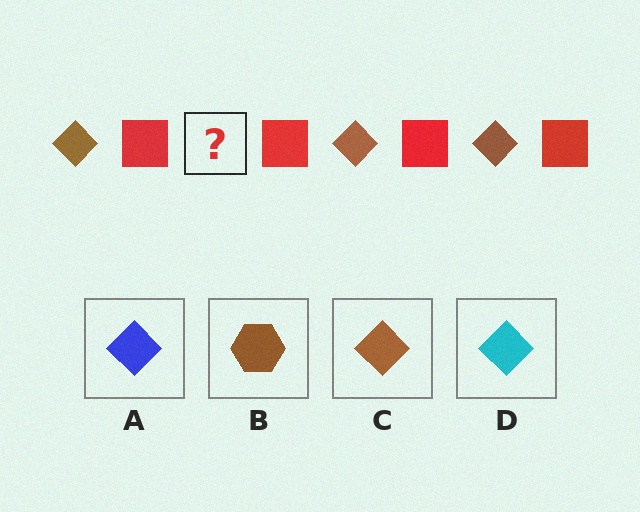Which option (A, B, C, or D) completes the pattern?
C.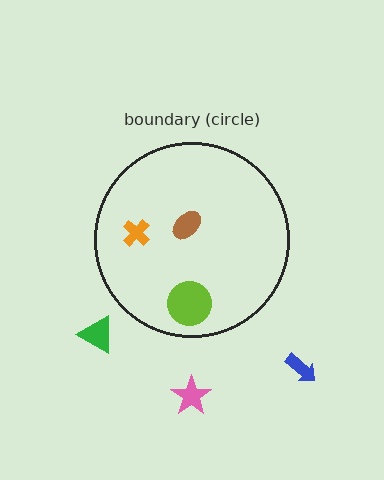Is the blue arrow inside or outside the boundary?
Outside.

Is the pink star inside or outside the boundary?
Outside.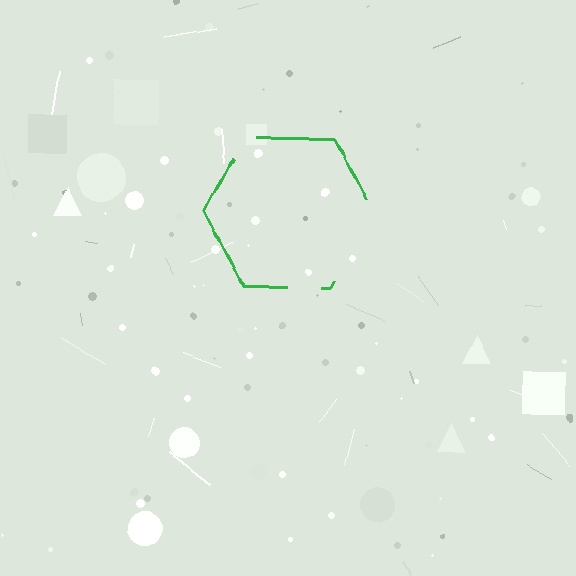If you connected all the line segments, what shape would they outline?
They would outline a hexagon.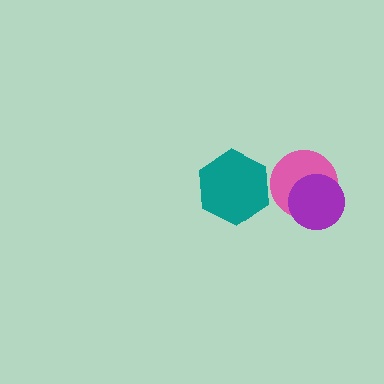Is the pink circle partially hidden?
Yes, it is partially covered by another shape.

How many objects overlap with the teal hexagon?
0 objects overlap with the teal hexagon.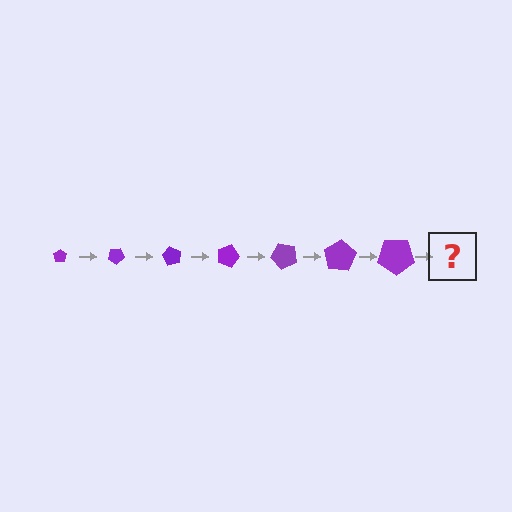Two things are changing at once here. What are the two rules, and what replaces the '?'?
The two rules are that the pentagon grows larger each step and it rotates 30 degrees each step. The '?' should be a pentagon, larger than the previous one and rotated 210 degrees from the start.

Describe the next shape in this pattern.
It should be a pentagon, larger than the previous one and rotated 210 degrees from the start.